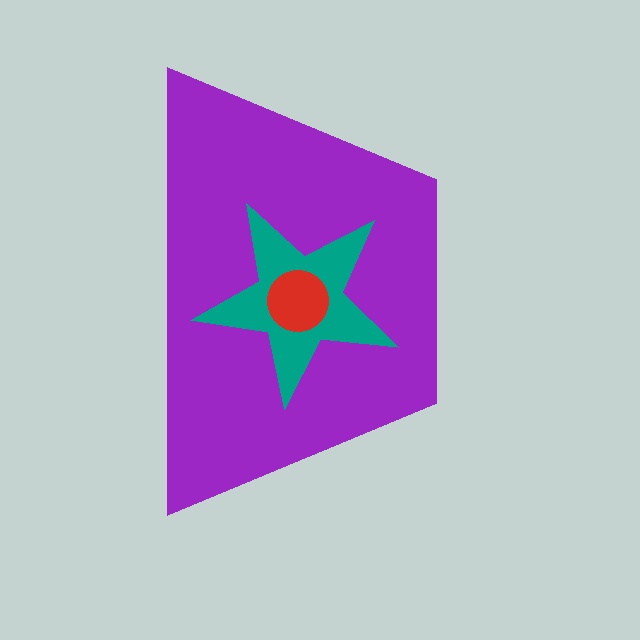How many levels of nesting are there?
3.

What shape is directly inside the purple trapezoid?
The teal star.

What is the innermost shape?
The red circle.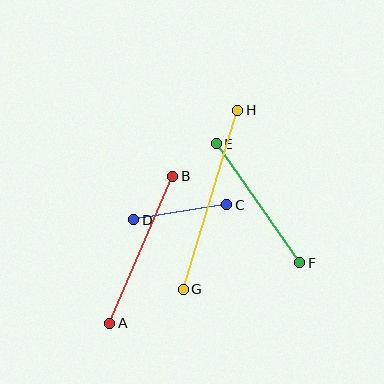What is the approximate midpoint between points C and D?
The midpoint is at approximately (180, 212) pixels.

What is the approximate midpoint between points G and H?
The midpoint is at approximately (211, 200) pixels.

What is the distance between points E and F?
The distance is approximately 146 pixels.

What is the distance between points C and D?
The distance is approximately 94 pixels.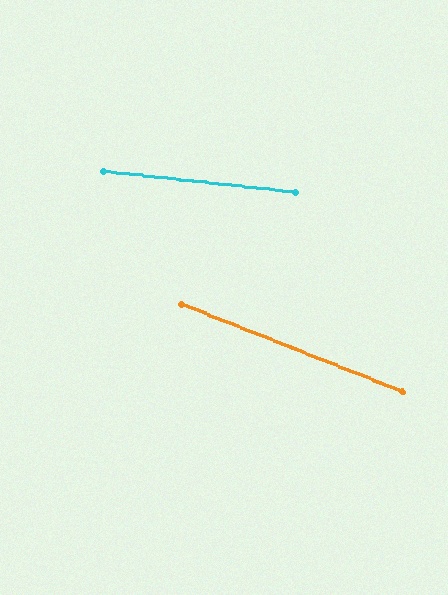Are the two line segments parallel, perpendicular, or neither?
Neither parallel nor perpendicular — they differ by about 16°.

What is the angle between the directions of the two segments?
Approximately 16 degrees.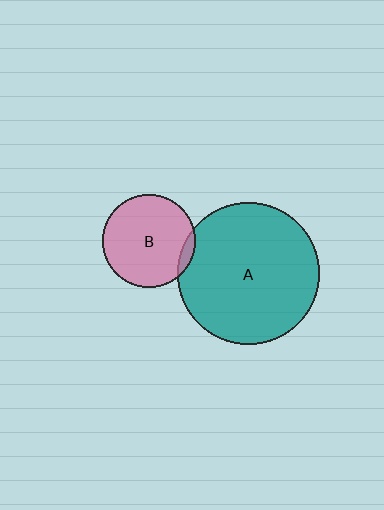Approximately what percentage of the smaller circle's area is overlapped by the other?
Approximately 5%.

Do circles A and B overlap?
Yes.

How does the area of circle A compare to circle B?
Approximately 2.3 times.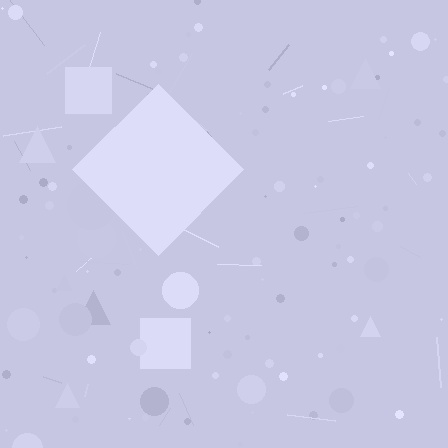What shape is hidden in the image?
A diamond is hidden in the image.